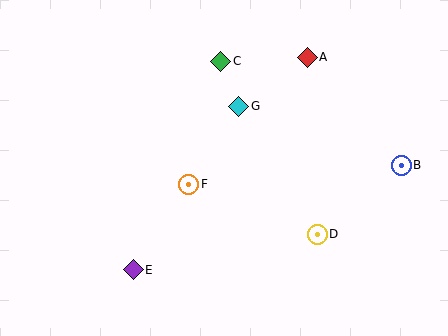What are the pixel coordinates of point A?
Point A is at (307, 57).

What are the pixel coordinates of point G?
Point G is at (239, 106).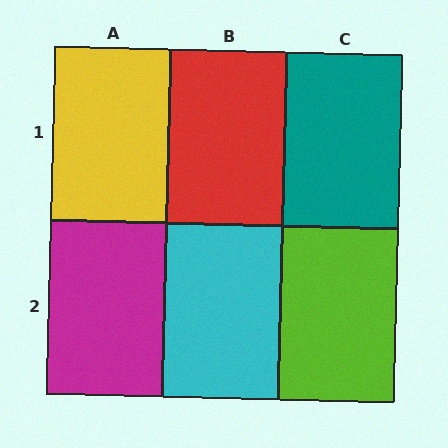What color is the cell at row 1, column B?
Red.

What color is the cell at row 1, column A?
Yellow.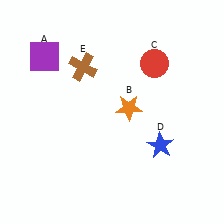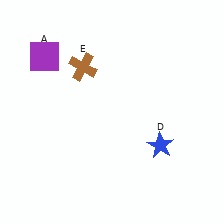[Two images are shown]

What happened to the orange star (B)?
The orange star (B) was removed in Image 2. It was in the top-right area of Image 1.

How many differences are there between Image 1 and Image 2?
There are 2 differences between the two images.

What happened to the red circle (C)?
The red circle (C) was removed in Image 2. It was in the top-right area of Image 1.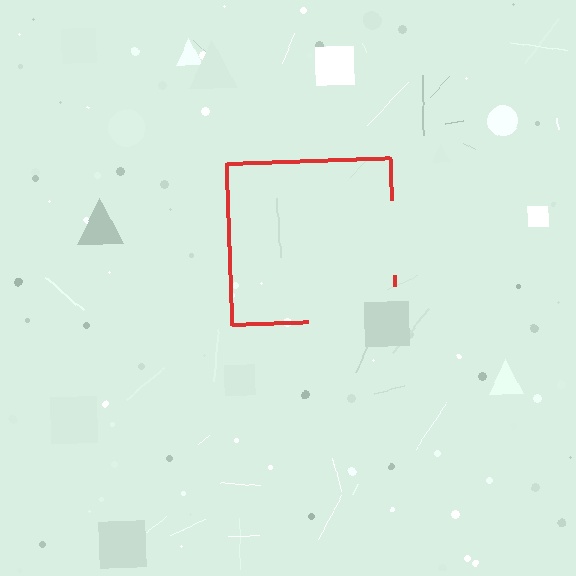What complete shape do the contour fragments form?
The contour fragments form a square.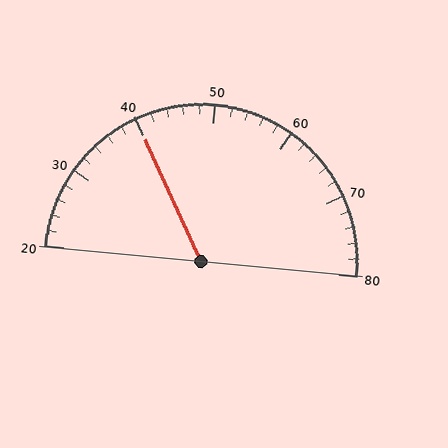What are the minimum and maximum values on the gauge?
The gauge ranges from 20 to 80.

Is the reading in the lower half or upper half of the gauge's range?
The reading is in the lower half of the range (20 to 80).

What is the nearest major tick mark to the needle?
The nearest major tick mark is 40.